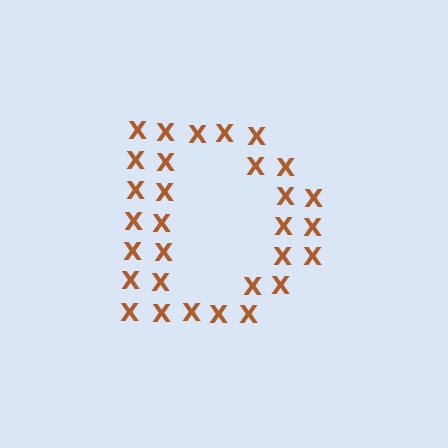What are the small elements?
The small elements are letter X's.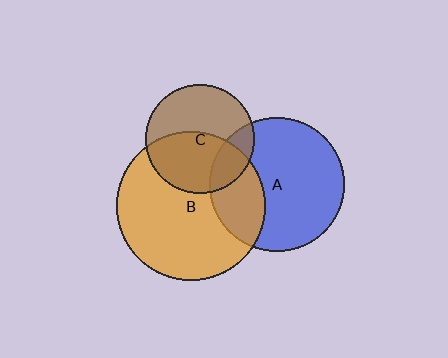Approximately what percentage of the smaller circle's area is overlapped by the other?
Approximately 20%.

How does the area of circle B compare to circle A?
Approximately 1.2 times.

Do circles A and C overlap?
Yes.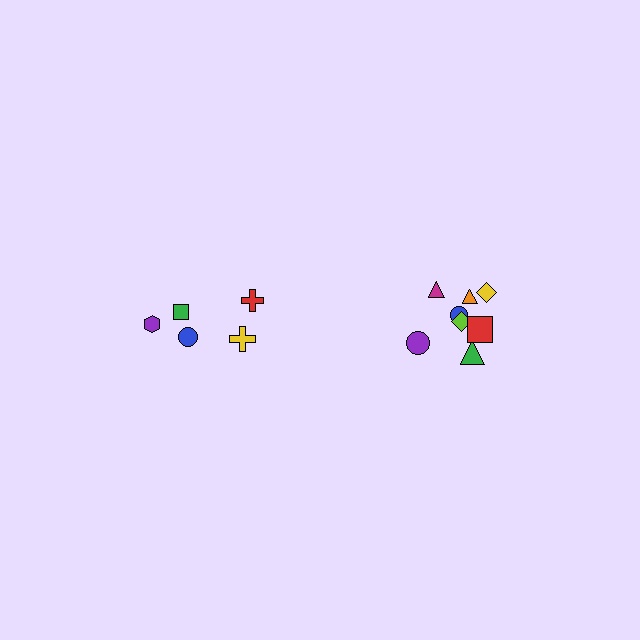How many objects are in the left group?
There are 5 objects.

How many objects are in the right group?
There are 8 objects.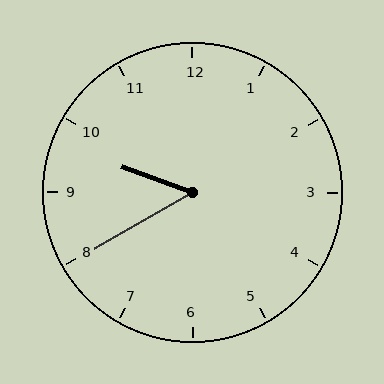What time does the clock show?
9:40.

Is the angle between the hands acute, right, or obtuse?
It is acute.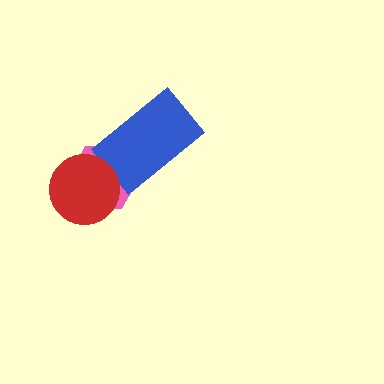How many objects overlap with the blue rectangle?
1 object overlaps with the blue rectangle.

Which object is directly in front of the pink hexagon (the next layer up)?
The blue rectangle is directly in front of the pink hexagon.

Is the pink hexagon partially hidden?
Yes, it is partially covered by another shape.